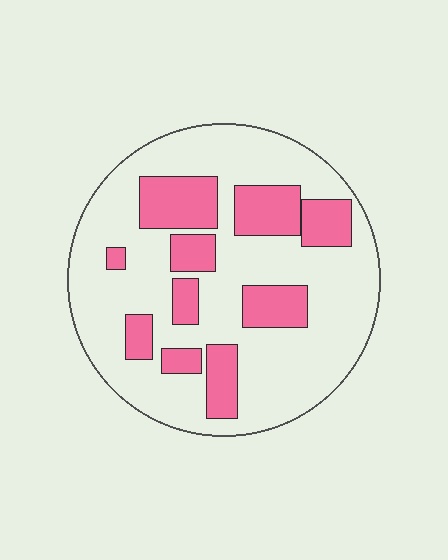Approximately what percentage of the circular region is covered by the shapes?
Approximately 25%.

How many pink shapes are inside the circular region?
10.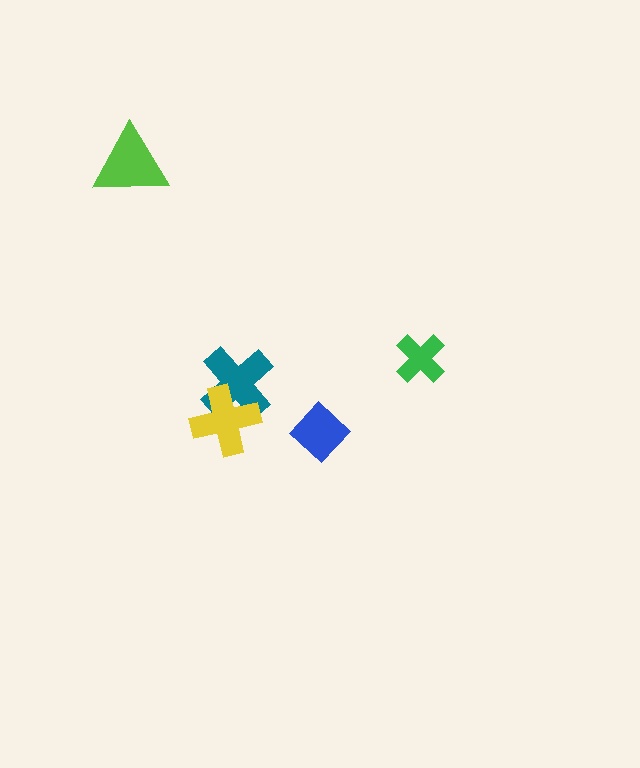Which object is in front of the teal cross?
The yellow cross is in front of the teal cross.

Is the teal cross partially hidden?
Yes, it is partially covered by another shape.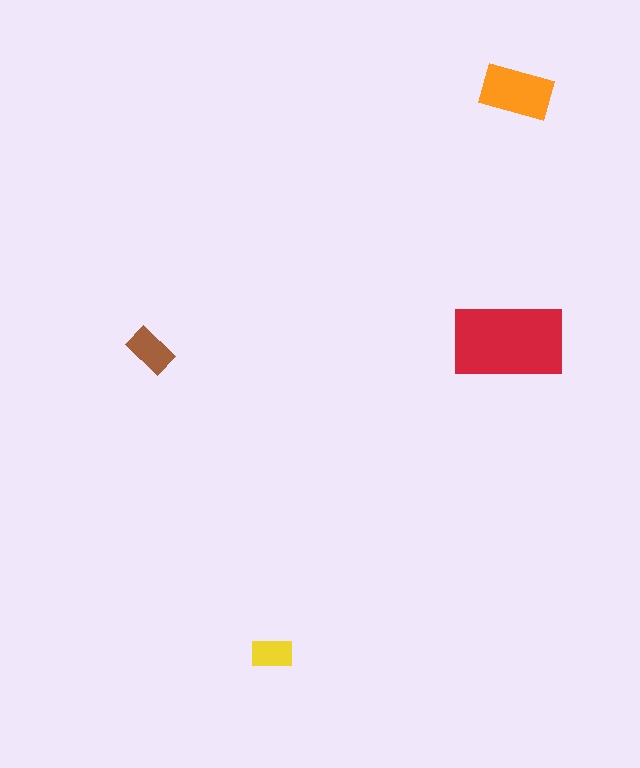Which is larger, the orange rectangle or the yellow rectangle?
The orange one.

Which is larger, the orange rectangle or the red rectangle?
The red one.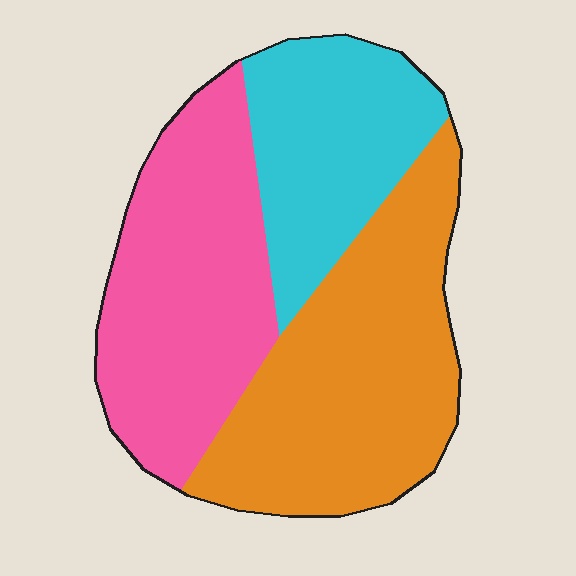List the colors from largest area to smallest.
From largest to smallest: orange, pink, cyan.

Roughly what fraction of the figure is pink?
Pink covers 35% of the figure.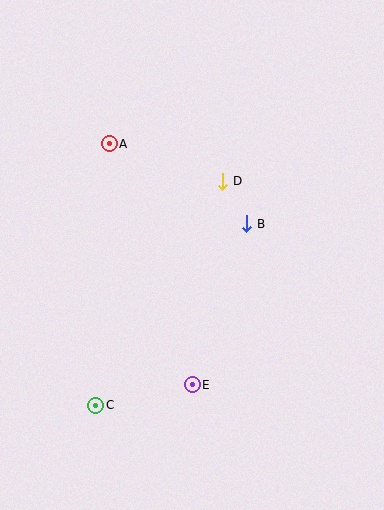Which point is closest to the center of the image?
Point B at (247, 224) is closest to the center.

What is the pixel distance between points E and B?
The distance between E and B is 170 pixels.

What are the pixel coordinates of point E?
Point E is at (192, 385).